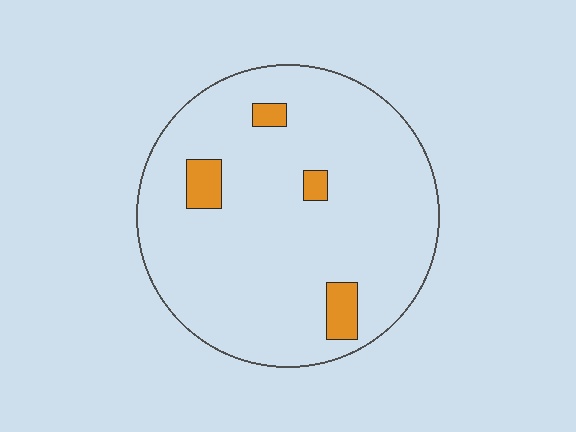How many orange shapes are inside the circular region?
4.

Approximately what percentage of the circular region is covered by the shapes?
Approximately 5%.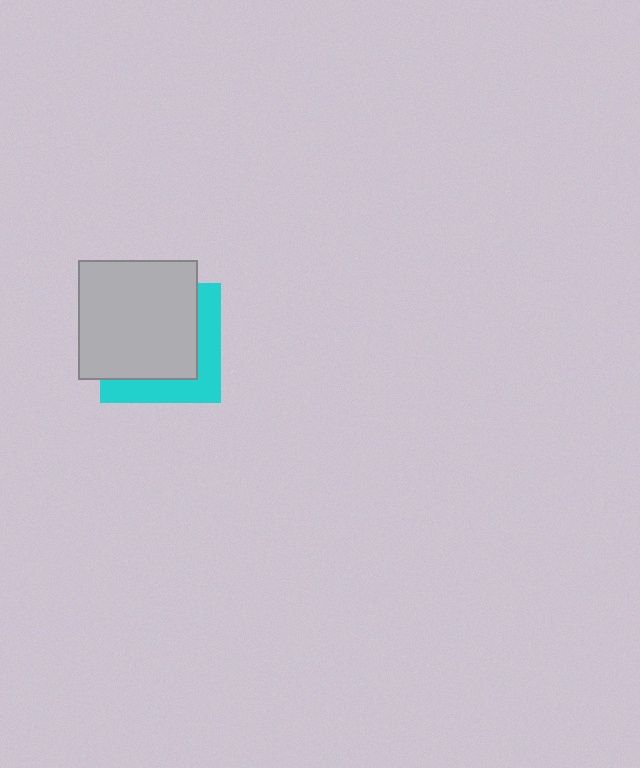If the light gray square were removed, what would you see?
You would see the complete cyan square.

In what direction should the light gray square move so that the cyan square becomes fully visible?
The light gray square should move toward the upper-left. That is the shortest direction to clear the overlap and leave the cyan square fully visible.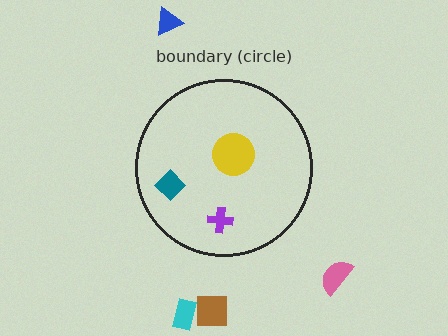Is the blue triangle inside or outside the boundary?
Outside.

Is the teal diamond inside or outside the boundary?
Inside.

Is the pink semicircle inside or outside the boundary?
Outside.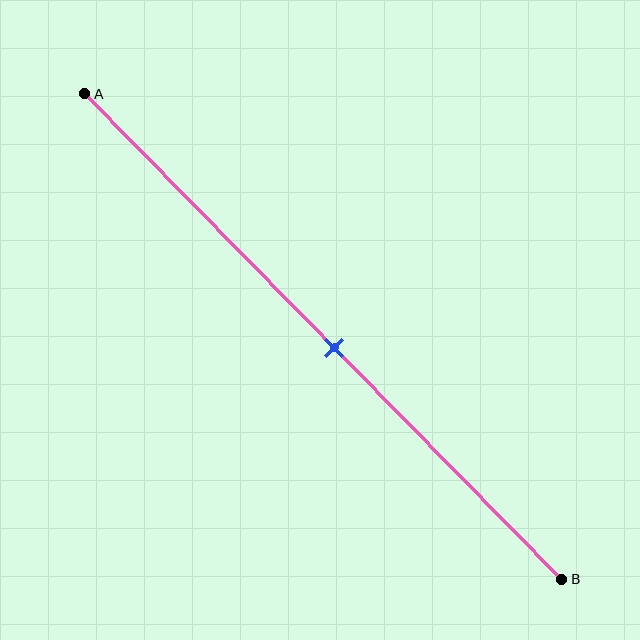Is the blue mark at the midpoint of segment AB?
Yes, the mark is approximately at the midpoint.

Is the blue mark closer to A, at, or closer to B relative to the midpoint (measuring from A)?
The blue mark is approximately at the midpoint of segment AB.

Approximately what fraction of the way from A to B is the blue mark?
The blue mark is approximately 50% of the way from A to B.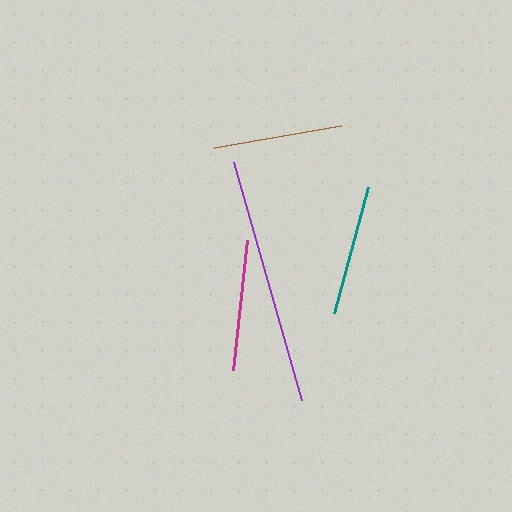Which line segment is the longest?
The purple line is the longest at approximately 247 pixels.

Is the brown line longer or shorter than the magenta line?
The magenta line is longer than the brown line.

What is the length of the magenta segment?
The magenta segment is approximately 131 pixels long.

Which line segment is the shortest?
The brown line is the shortest at approximately 128 pixels.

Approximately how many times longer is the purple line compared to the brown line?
The purple line is approximately 1.9 times the length of the brown line.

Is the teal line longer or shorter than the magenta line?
The magenta line is longer than the teal line.